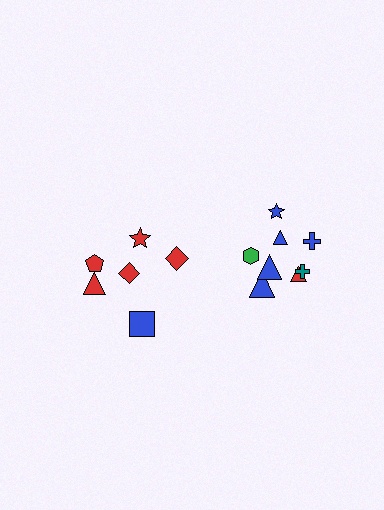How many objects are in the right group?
There are 8 objects.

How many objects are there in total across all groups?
There are 14 objects.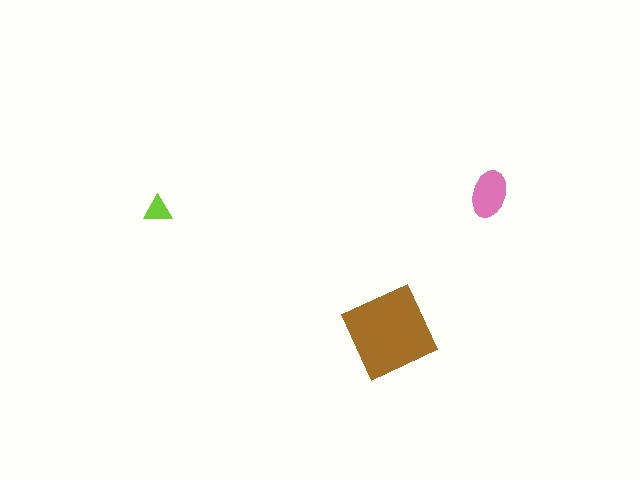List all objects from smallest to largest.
The lime triangle, the pink ellipse, the brown square.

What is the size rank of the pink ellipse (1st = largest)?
2nd.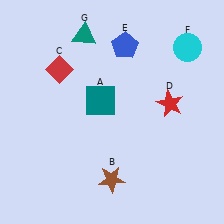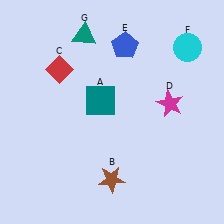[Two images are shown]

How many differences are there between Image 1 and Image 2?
There is 1 difference between the two images.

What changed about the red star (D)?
In Image 1, D is red. In Image 2, it changed to magenta.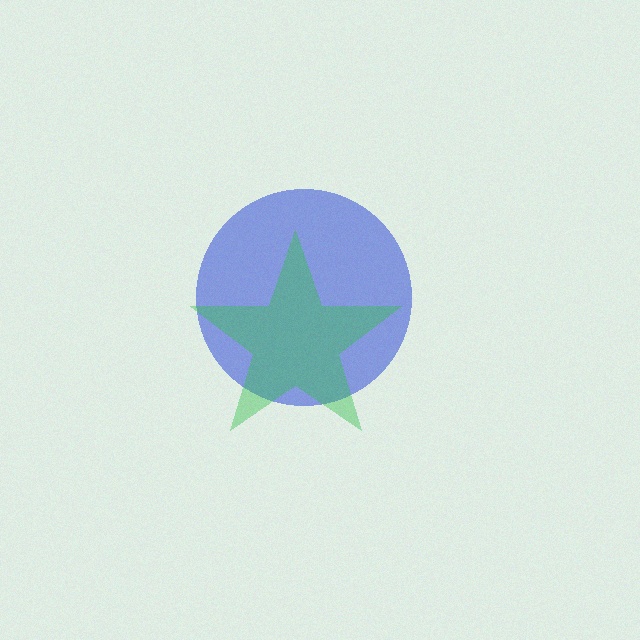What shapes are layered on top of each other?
The layered shapes are: a blue circle, a green star.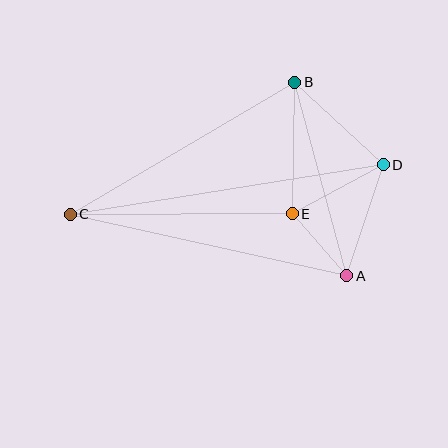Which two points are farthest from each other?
Points C and D are farthest from each other.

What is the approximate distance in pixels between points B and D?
The distance between B and D is approximately 121 pixels.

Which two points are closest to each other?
Points A and E are closest to each other.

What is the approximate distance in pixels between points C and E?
The distance between C and E is approximately 222 pixels.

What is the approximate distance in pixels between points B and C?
The distance between B and C is approximately 261 pixels.